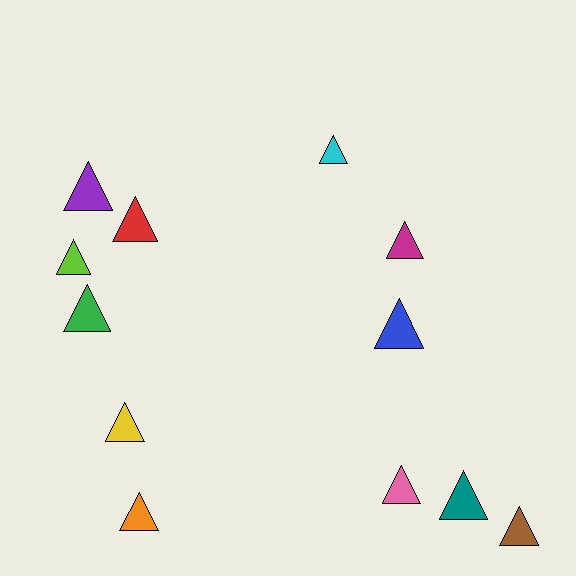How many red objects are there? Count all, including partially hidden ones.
There is 1 red object.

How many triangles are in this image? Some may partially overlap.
There are 12 triangles.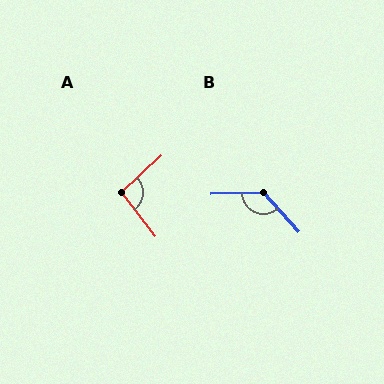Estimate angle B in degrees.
Approximately 130 degrees.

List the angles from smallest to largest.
A (95°), B (130°).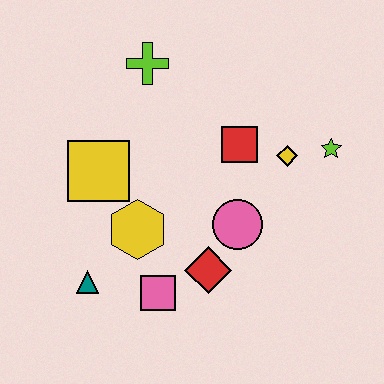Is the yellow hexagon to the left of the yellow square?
No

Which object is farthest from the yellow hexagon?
The lime star is farthest from the yellow hexagon.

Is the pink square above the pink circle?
No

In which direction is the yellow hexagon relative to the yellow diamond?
The yellow hexagon is to the left of the yellow diamond.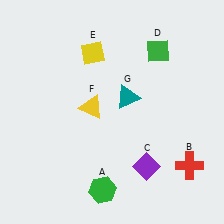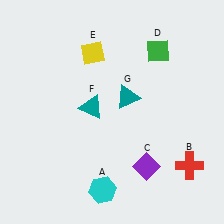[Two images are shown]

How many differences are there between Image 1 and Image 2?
There are 2 differences between the two images.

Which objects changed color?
A changed from green to cyan. F changed from yellow to teal.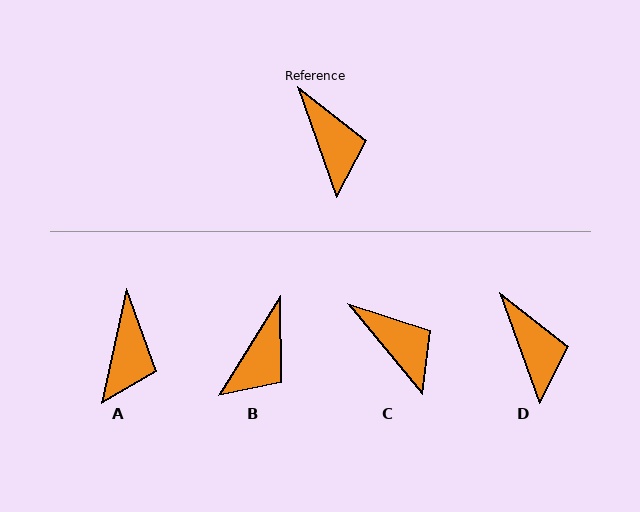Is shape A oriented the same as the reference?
No, it is off by about 32 degrees.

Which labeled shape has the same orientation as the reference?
D.